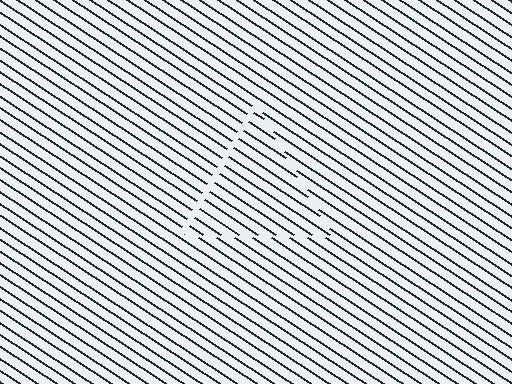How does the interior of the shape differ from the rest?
The interior of the shape contains the same grating, shifted by half a period — the contour is defined by the phase discontinuity where line-ends from the inner and outer gratings abut.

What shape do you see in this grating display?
An illusory triangle. The interior of the shape contains the same grating, shifted by half a period — the contour is defined by the phase discontinuity where line-ends from the inner and outer gratings abut.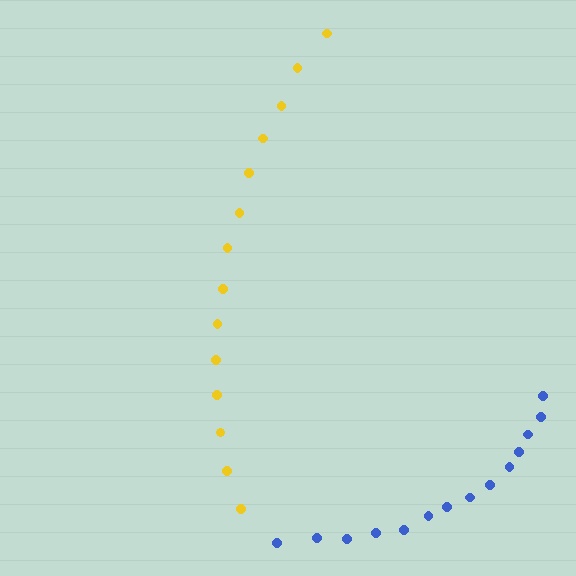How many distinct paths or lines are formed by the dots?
There are 2 distinct paths.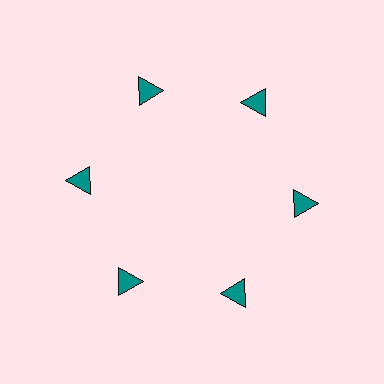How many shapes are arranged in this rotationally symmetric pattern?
There are 6 shapes, arranged in 6 groups of 1.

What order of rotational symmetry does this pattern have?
This pattern has 6-fold rotational symmetry.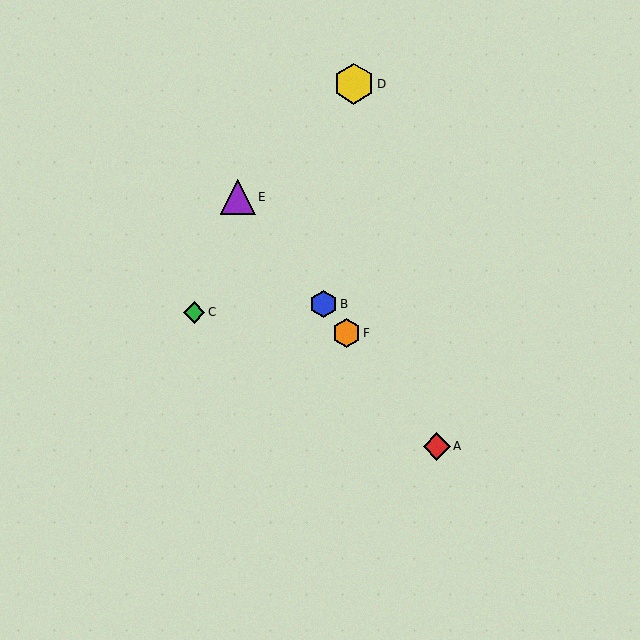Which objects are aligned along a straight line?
Objects A, B, E, F are aligned along a straight line.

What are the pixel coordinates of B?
Object B is at (323, 304).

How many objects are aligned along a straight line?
4 objects (A, B, E, F) are aligned along a straight line.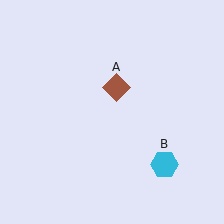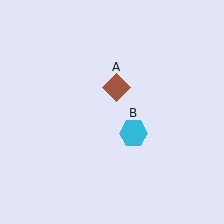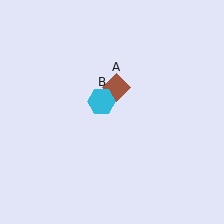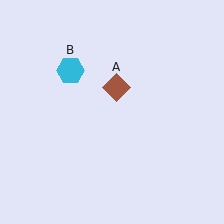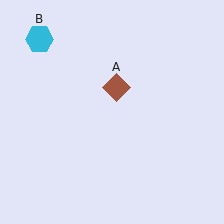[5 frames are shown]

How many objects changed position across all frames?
1 object changed position: cyan hexagon (object B).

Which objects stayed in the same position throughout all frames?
Brown diamond (object A) remained stationary.